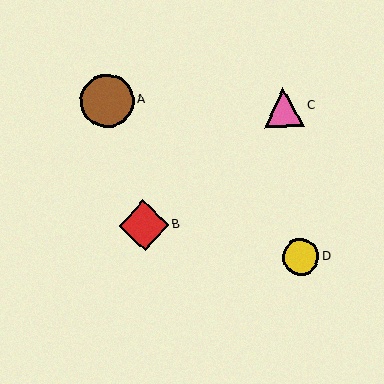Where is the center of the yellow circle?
The center of the yellow circle is at (301, 257).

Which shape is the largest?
The brown circle (labeled A) is the largest.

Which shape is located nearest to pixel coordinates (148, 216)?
The red diamond (labeled B) at (144, 225) is nearest to that location.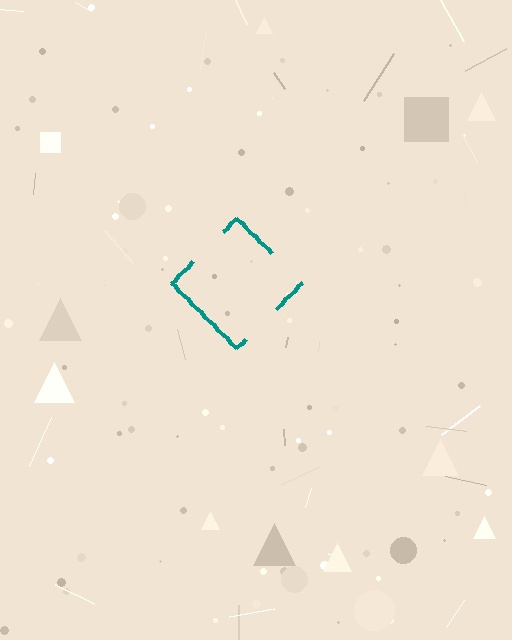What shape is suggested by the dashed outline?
The dashed outline suggests a diamond.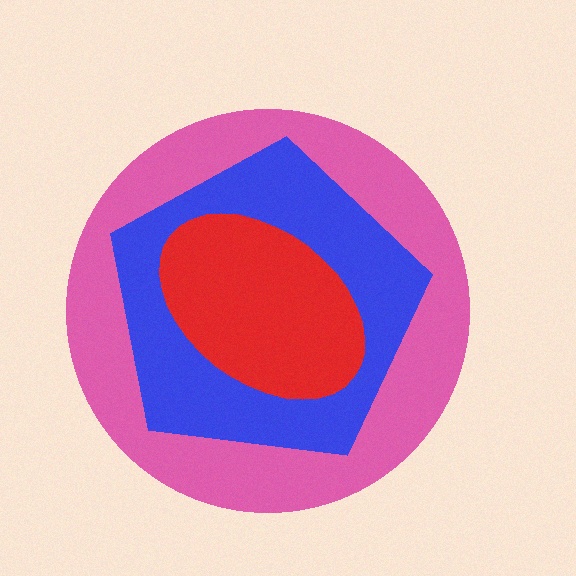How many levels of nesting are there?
3.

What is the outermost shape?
The pink circle.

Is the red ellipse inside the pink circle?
Yes.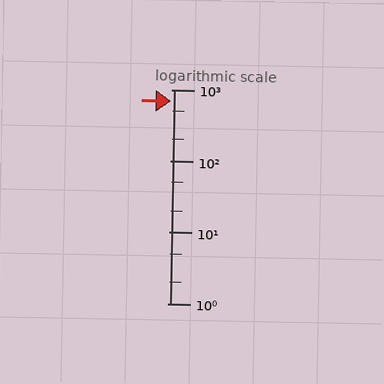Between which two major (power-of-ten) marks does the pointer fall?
The pointer is between 100 and 1000.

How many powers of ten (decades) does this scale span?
The scale spans 3 decades, from 1 to 1000.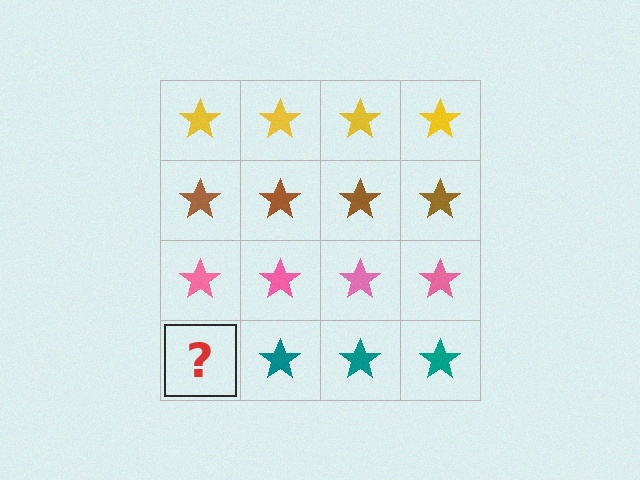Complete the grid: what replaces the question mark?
The question mark should be replaced with a teal star.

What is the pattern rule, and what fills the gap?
The rule is that each row has a consistent color. The gap should be filled with a teal star.